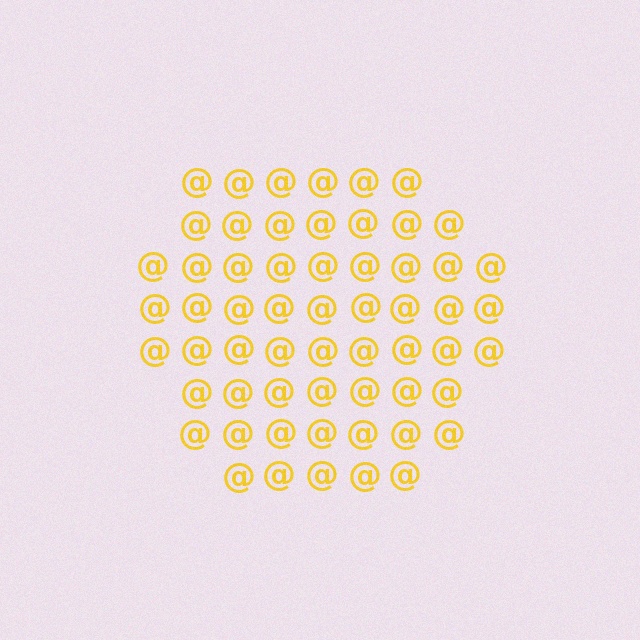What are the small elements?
The small elements are at signs.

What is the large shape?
The large shape is a hexagon.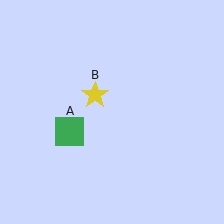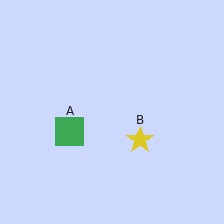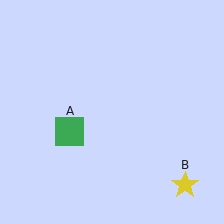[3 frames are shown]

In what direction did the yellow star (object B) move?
The yellow star (object B) moved down and to the right.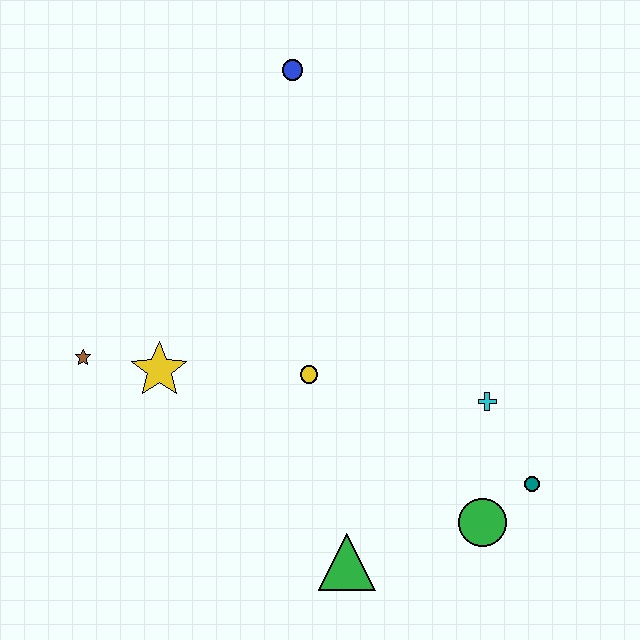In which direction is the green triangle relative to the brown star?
The green triangle is to the right of the brown star.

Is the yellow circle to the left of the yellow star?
No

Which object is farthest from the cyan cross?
The brown star is farthest from the cyan cross.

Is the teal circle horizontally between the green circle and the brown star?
No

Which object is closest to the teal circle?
The green circle is closest to the teal circle.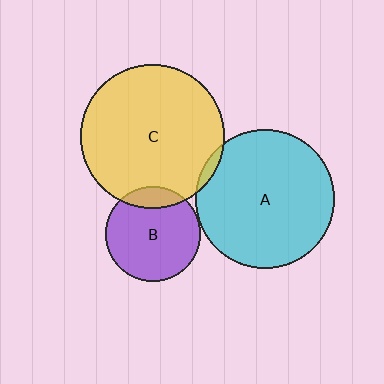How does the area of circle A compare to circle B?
Approximately 2.1 times.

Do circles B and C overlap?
Yes.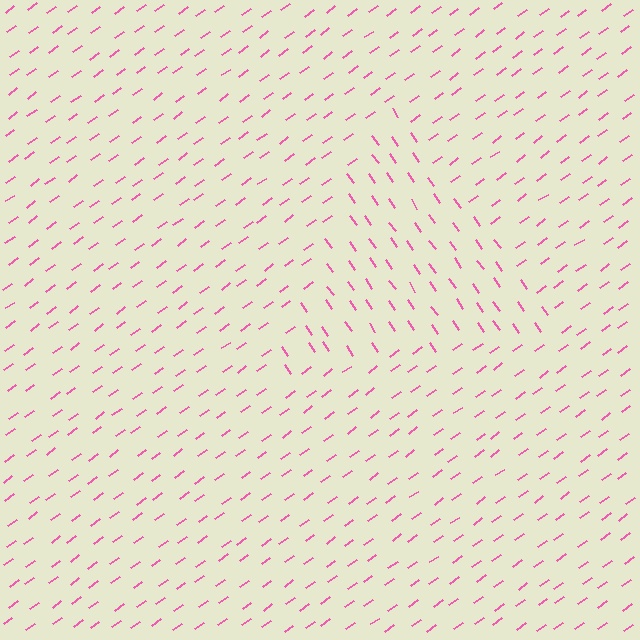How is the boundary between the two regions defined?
The boundary is defined purely by a change in line orientation (approximately 90 degrees difference). All lines are the same color and thickness.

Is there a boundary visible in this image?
Yes, there is a texture boundary formed by a change in line orientation.